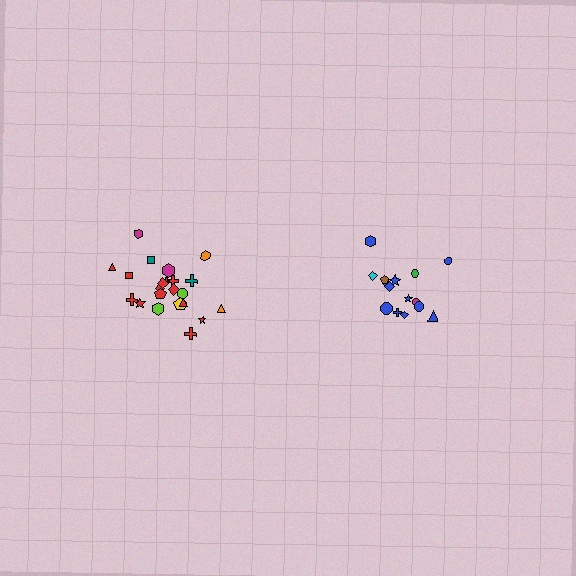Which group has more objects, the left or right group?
The left group.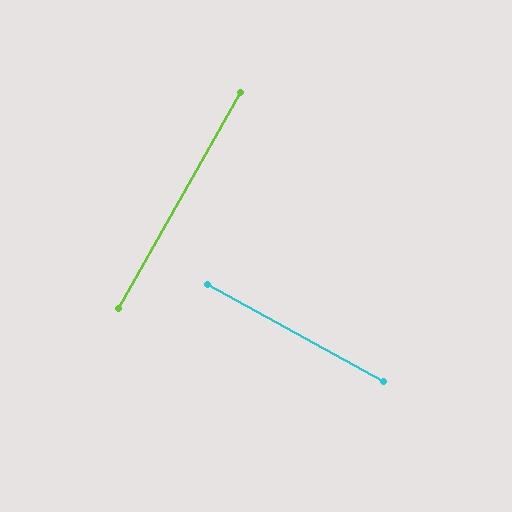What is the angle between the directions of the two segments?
Approximately 89 degrees.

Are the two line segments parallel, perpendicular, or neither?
Perpendicular — they meet at approximately 89°.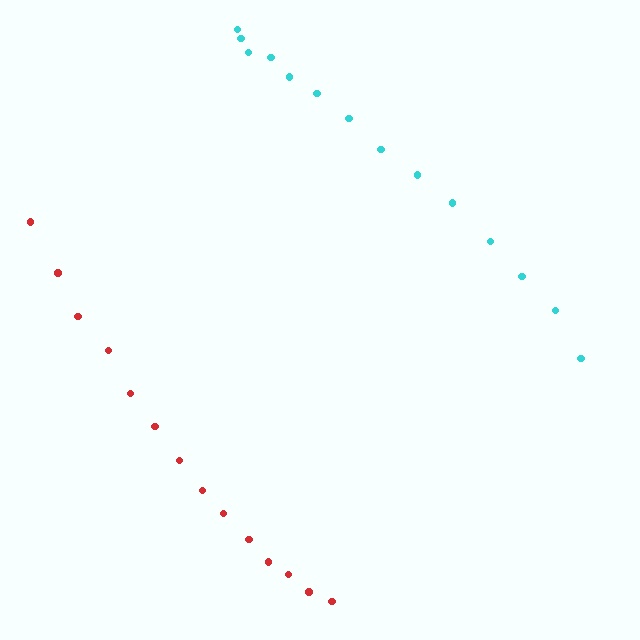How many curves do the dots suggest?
There are 2 distinct paths.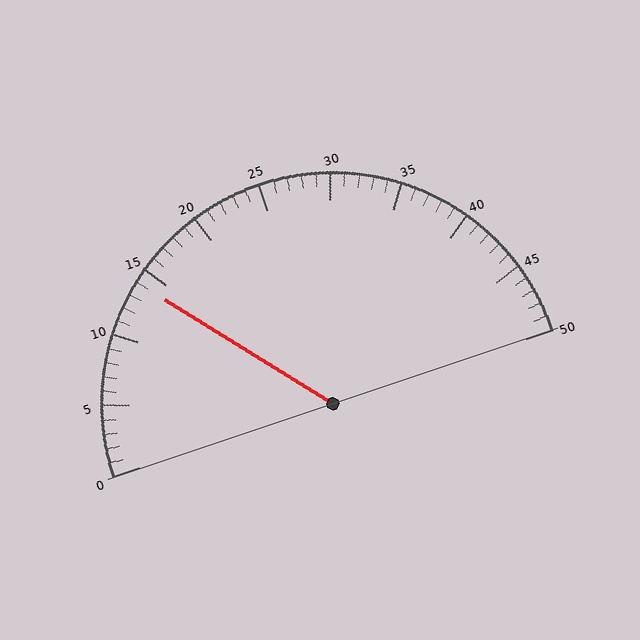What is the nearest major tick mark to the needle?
The nearest major tick mark is 15.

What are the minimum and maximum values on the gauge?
The gauge ranges from 0 to 50.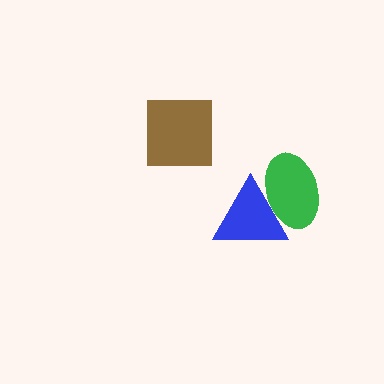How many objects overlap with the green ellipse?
1 object overlaps with the green ellipse.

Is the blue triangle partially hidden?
No, no other shape covers it.